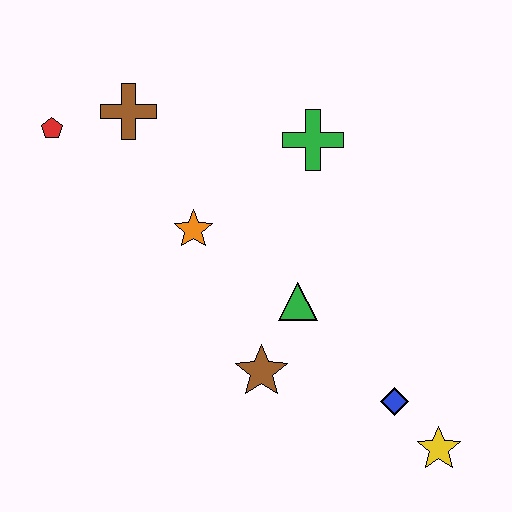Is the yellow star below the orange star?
Yes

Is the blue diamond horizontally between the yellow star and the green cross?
Yes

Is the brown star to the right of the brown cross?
Yes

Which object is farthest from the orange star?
The yellow star is farthest from the orange star.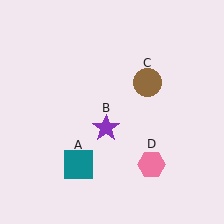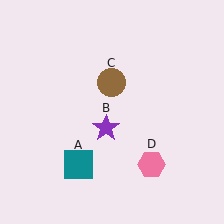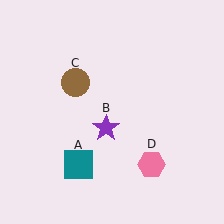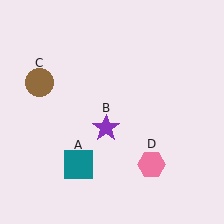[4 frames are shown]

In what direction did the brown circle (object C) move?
The brown circle (object C) moved left.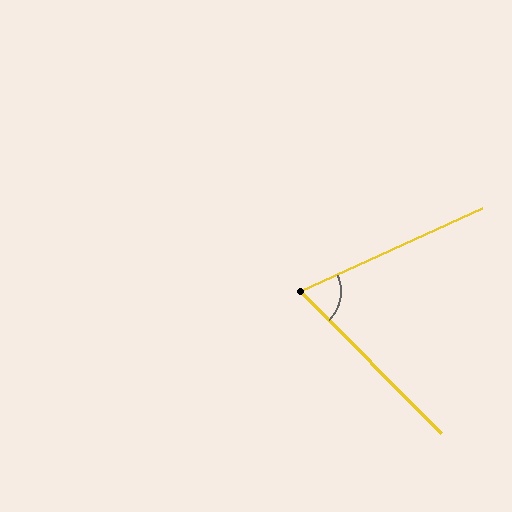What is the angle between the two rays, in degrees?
Approximately 70 degrees.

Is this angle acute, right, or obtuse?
It is acute.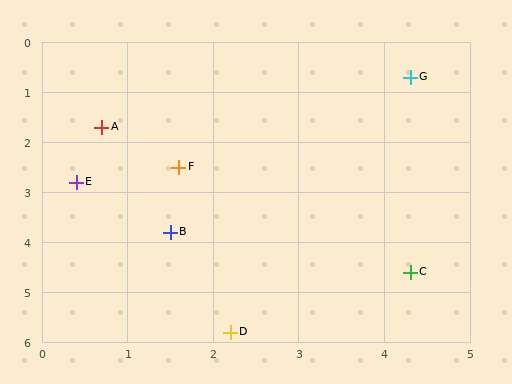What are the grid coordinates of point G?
Point G is at approximately (4.3, 0.7).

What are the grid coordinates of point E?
Point E is at approximately (0.4, 2.8).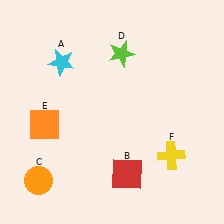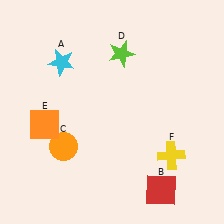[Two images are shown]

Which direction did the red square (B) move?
The red square (B) moved right.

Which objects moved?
The objects that moved are: the red square (B), the orange circle (C).